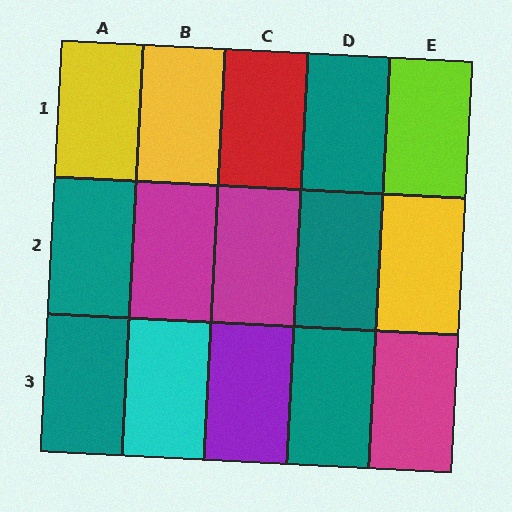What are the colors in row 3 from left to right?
Teal, cyan, purple, teal, magenta.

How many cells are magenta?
3 cells are magenta.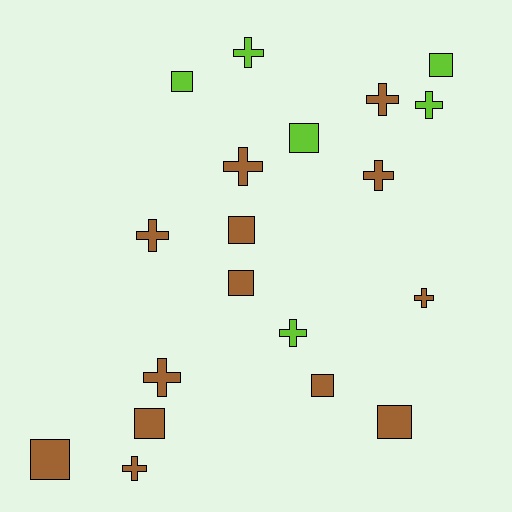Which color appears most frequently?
Brown, with 13 objects.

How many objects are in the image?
There are 19 objects.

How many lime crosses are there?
There are 3 lime crosses.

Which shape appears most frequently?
Cross, with 10 objects.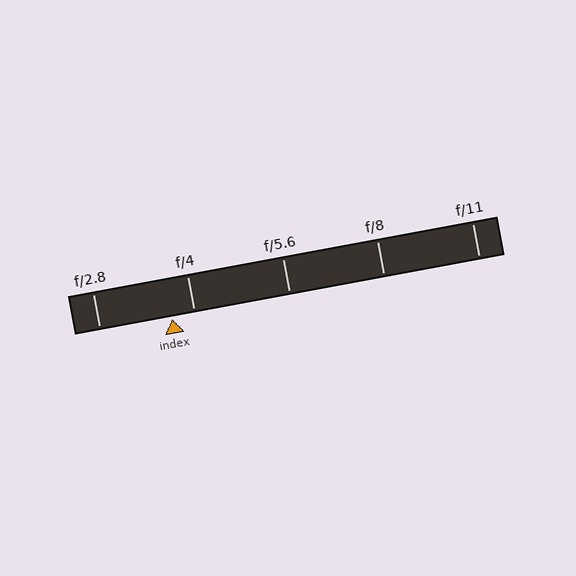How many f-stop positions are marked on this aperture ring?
There are 5 f-stop positions marked.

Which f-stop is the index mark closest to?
The index mark is closest to f/4.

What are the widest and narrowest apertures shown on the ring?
The widest aperture shown is f/2.8 and the narrowest is f/11.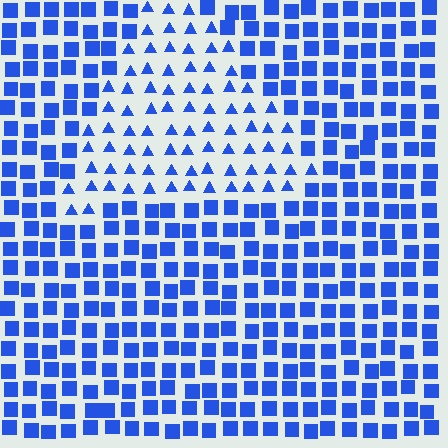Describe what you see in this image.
The image is filled with small blue elements arranged in a uniform grid. A triangle-shaped region contains triangles, while the surrounding area contains squares. The boundary is defined purely by the change in element shape.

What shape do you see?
I see a triangle.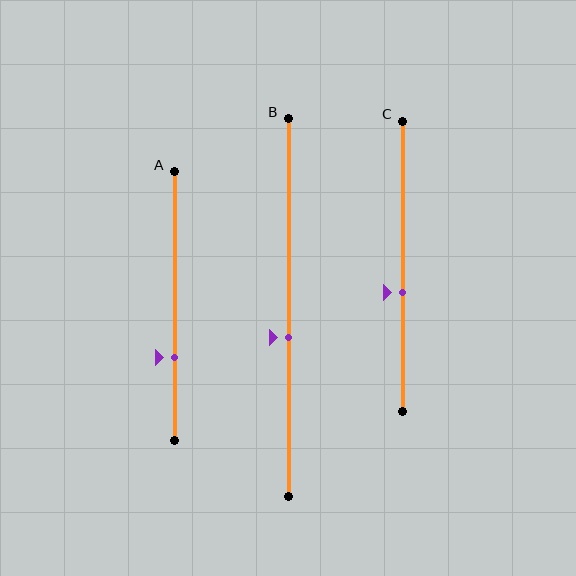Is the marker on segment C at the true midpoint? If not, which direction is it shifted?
No, the marker on segment C is shifted downward by about 9% of the segment length.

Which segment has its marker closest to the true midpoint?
Segment B has its marker closest to the true midpoint.